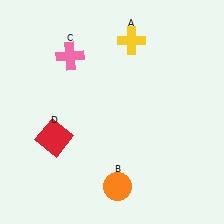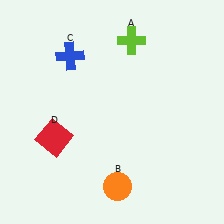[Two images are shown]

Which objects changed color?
A changed from yellow to lime. C changed from pink to blue.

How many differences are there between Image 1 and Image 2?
There are 2 differences between the two images.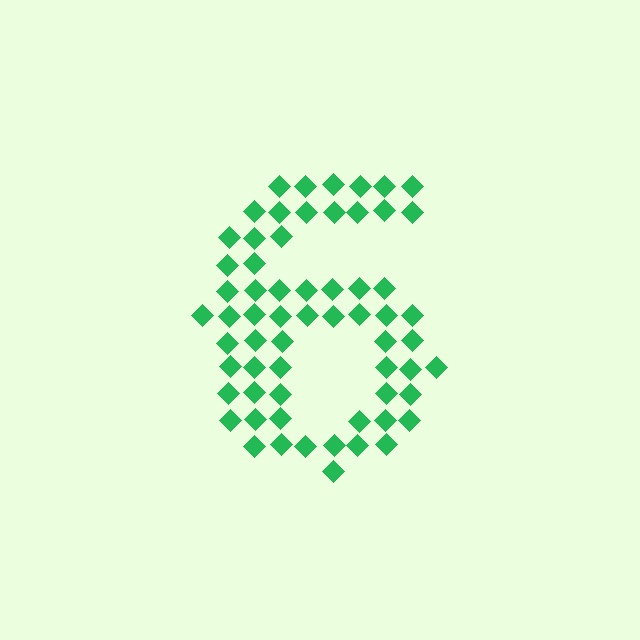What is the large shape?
The large shape is the digit 6.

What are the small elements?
The small elements are diamonds.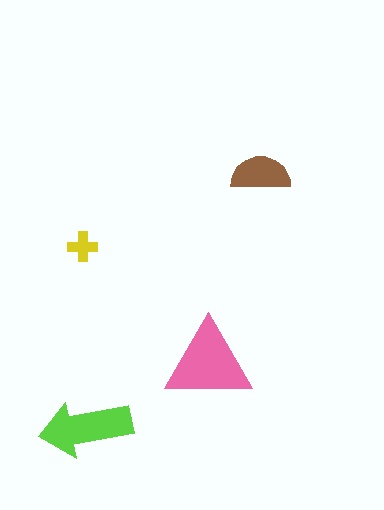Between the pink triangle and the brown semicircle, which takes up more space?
The pink triangle.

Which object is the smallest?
The yellow cross.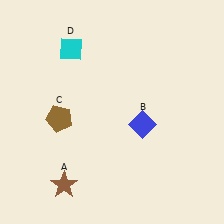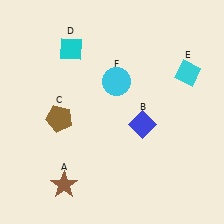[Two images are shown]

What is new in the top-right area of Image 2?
A cyan circle (F) was added in the top-right area of Image 2.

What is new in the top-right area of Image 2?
A cyan diamond (E) was added in the top-right area of Image 2.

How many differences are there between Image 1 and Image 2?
There are 2 differences between the two images.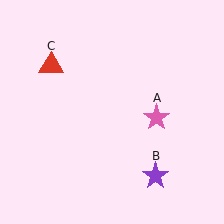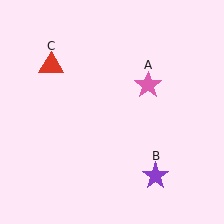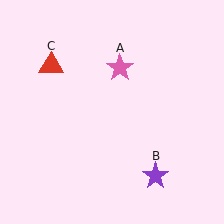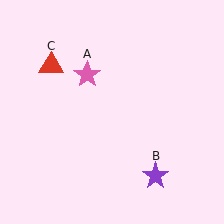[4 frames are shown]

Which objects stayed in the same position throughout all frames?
Purple star (object B) and red triangle (object C) remained stationary.